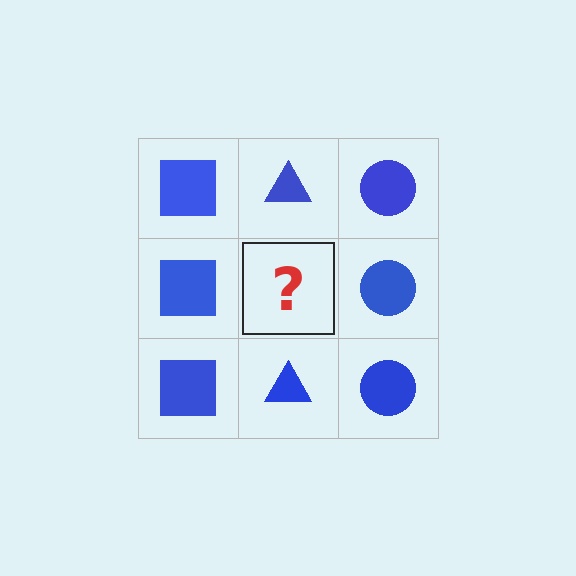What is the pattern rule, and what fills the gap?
The rule is that each column has a consistent shape. The gap should be filled with a blue triangle.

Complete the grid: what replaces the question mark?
The question mark should be replaced with a blue triangle.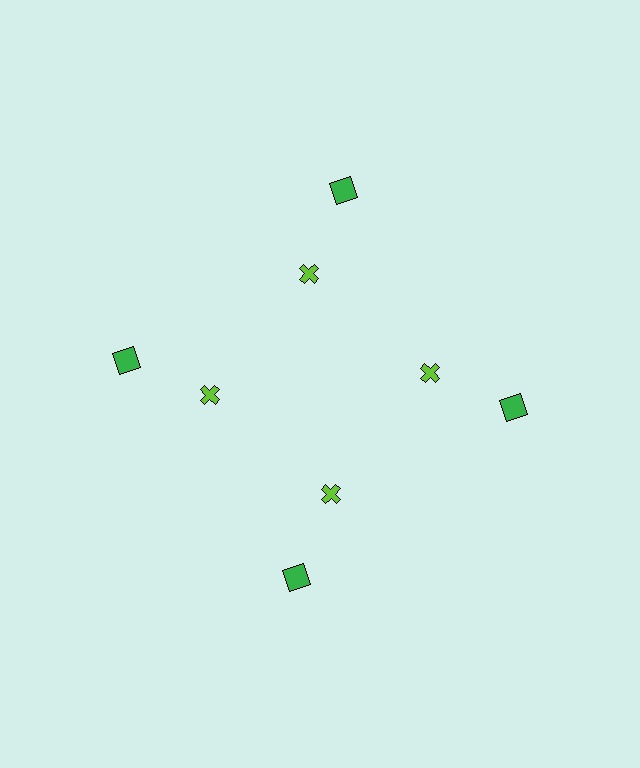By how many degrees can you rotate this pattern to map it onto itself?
The pattern maps onto itself every 90 degrees of rotation.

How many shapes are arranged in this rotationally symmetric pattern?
There are 8 shapes, arranged in 4 groups of 2.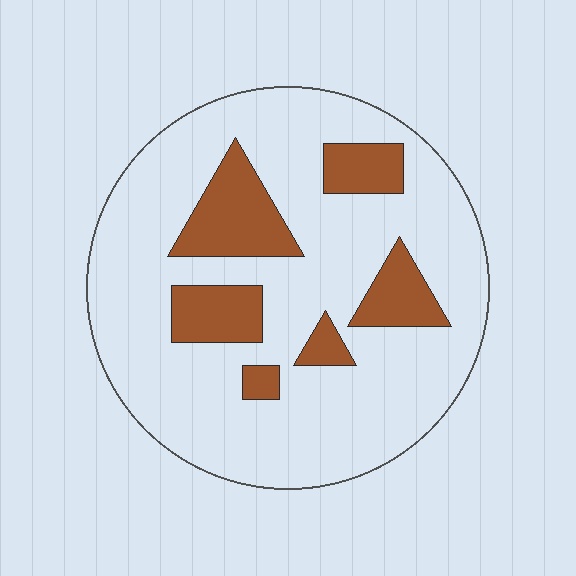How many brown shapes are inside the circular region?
6.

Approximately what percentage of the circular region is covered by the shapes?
Approximately 20%.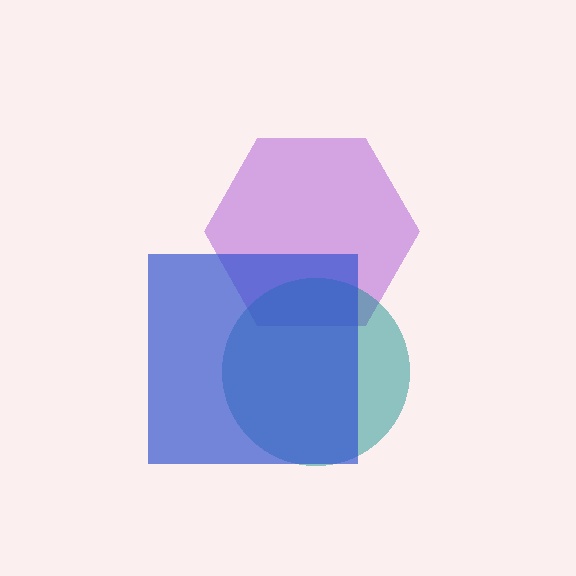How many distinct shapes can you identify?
There are 3 distinct shapes: a purple hexagon, a teal circle, a blue square.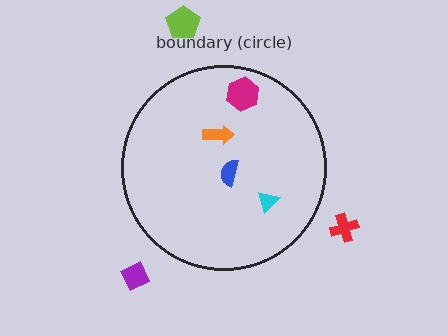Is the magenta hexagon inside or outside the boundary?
Inside.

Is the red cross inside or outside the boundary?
Outside.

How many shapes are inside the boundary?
4 inside, 3 outside.